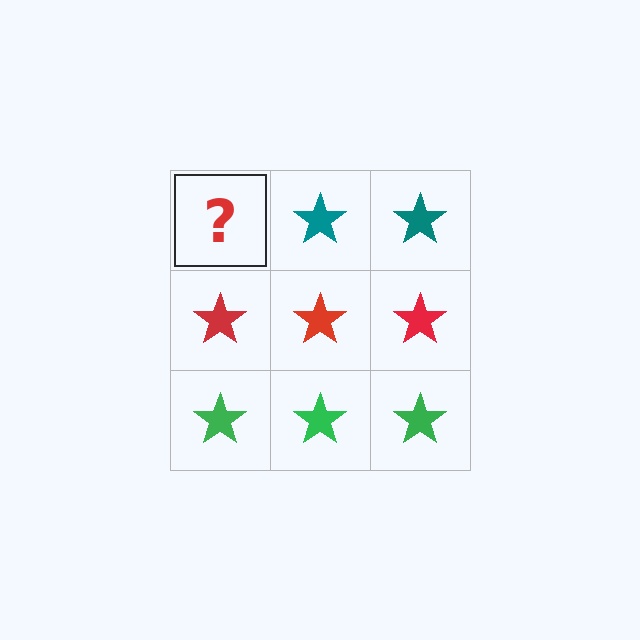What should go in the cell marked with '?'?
The missing cell should contain a teal star.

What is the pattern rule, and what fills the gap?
The rule is that each row has a consistent color. The gap should be filled with a teal star.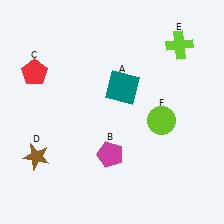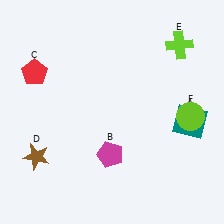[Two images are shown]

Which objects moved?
The objects that moved are: the teal square (A), the lime circle (F).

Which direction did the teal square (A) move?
The teal square (A) moved right.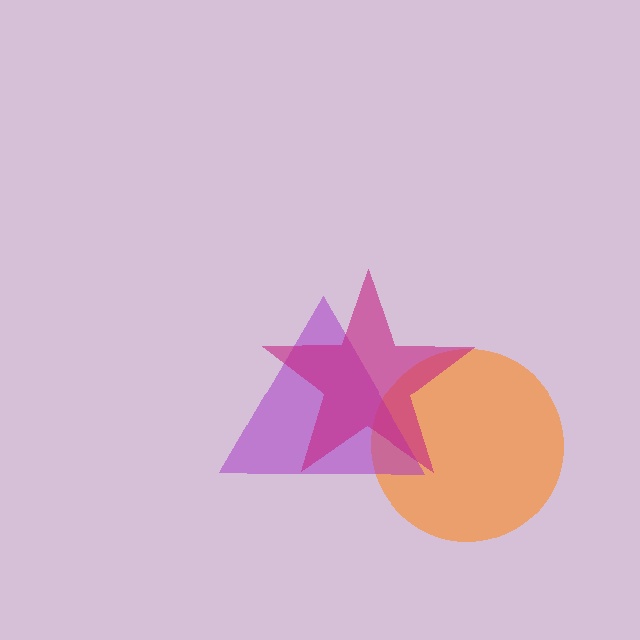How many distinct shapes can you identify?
There are 3 distinct shapes: an orange circle, a purple triangle, a magenta star.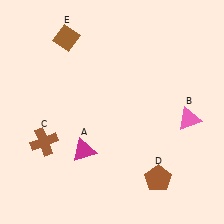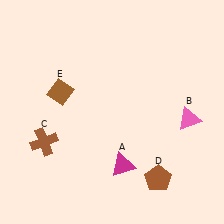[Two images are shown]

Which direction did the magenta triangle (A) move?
The magenta triangle (A) moved right.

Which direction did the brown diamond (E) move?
The brown diamond (E) moved down.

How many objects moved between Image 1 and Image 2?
2 objects moved between the two images.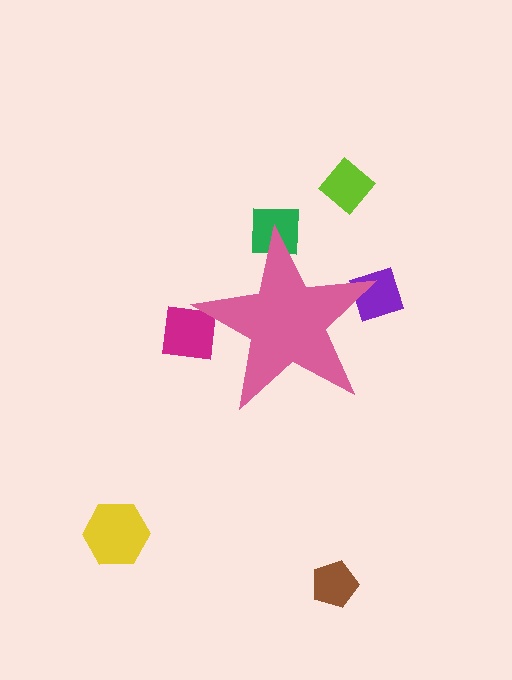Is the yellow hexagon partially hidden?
No, the yellow hexagon is fully visible.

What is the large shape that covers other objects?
A pink star.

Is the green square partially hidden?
Yes, the green square is partially hidden behind the pink star.